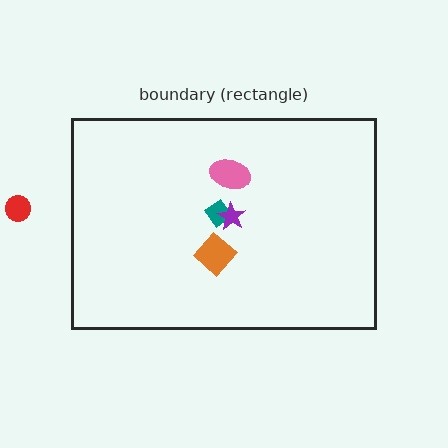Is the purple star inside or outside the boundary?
Inside.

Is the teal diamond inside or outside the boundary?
Inside.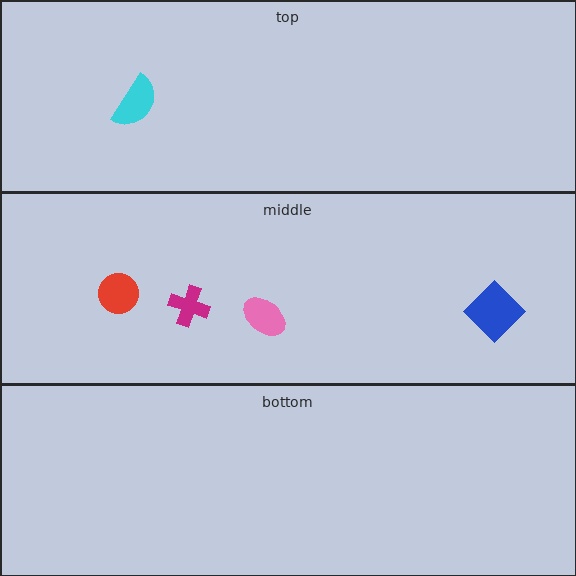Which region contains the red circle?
The middle region.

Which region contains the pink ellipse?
The middle region.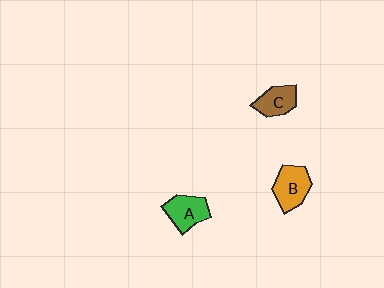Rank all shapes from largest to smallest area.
From largest to smallest: B (orange), A (green), C (brown).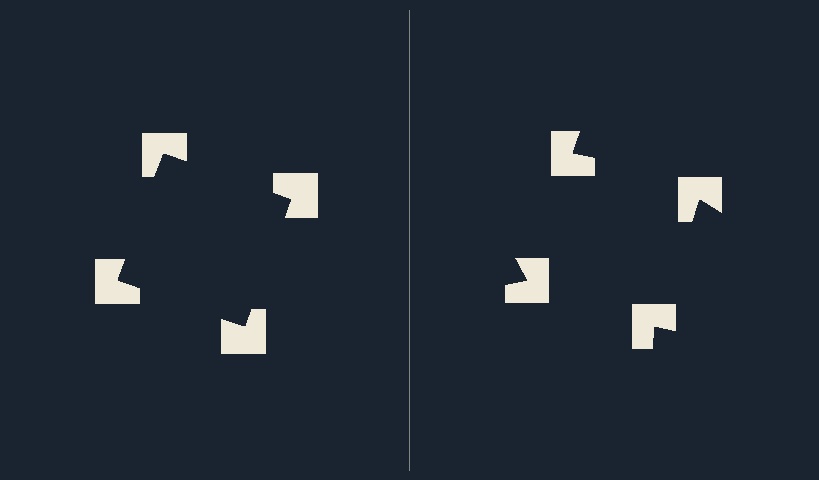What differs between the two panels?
The notched squares are positioned identically on both sides; only the wedge orientations differ. On the left they align to a square; on the right they are misaligned.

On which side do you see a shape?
An illusory square appears on the left side. On the right side the wedge cuts are rotated, so no coherent shape forms.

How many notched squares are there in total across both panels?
8 — 4 on each side.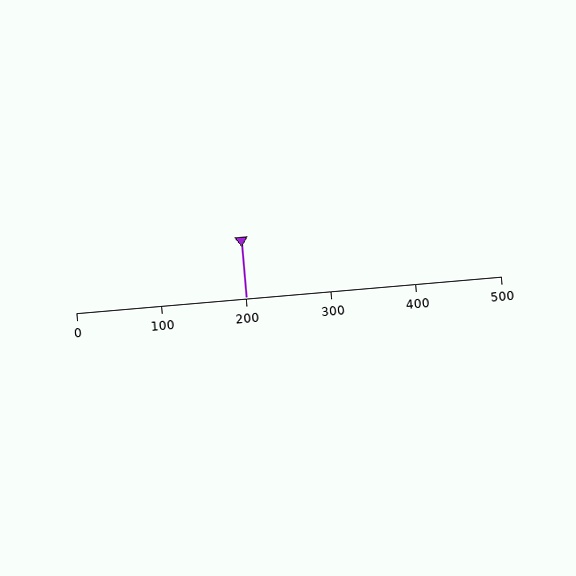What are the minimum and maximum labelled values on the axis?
The axis runs from 0 to 500.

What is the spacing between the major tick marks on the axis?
The major ticks are spaced 100 apart.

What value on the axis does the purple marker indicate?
The marker indicates approximately 200.